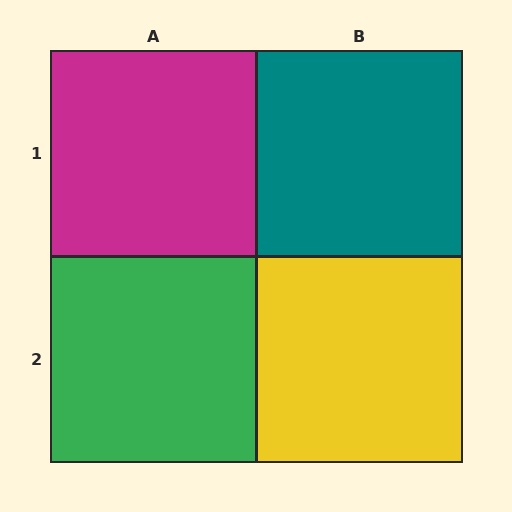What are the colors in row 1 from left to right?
Magenta, teal.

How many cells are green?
1 cell is green.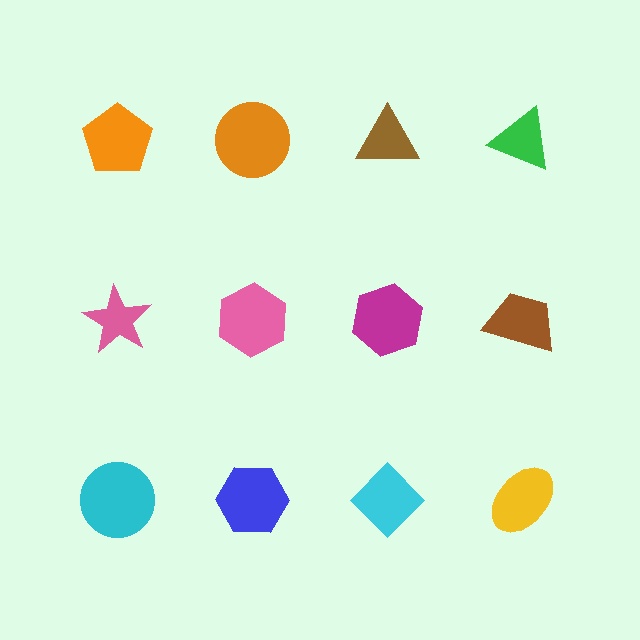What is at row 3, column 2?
A blue hexagon.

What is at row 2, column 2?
A pink hexagon.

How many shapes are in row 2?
4 shapes.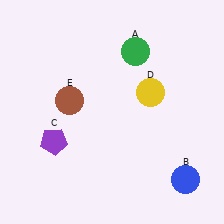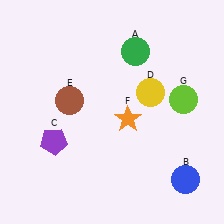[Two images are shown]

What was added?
An orange star (F), a lime circle (G) were added in Image 2.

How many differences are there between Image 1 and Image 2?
There are 2 differences between the two images.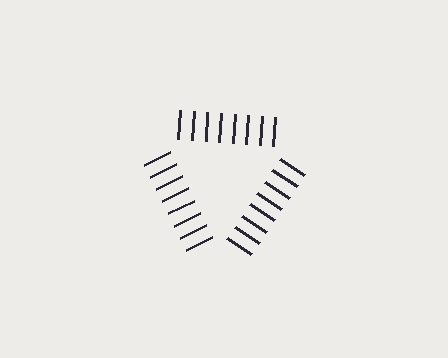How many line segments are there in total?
24 — 8 along each of the 3 edges.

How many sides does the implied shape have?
3 sides — the line-ends trace a triangle.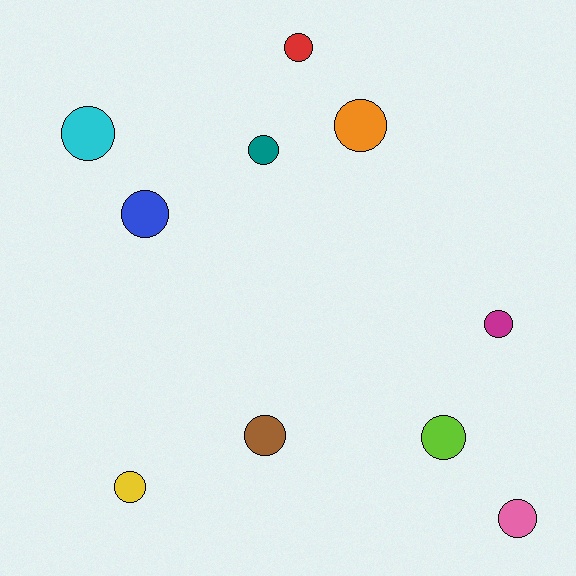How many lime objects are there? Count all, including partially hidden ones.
There is 1 lime object.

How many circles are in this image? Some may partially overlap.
There are 10 circles.